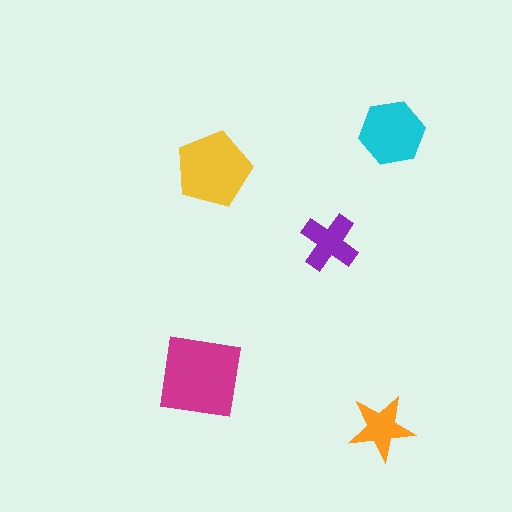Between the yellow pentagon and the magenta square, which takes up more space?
The magenta square.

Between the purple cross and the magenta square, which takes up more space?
The magenta square.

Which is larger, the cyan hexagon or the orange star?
The cyan hexagon.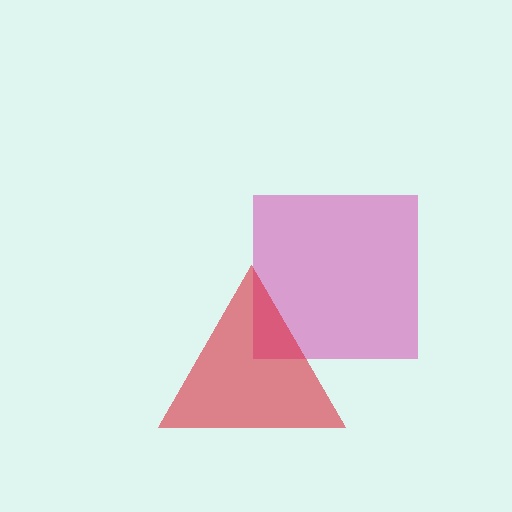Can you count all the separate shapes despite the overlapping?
Yes, there are 2 separate shapes.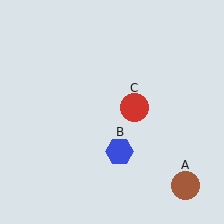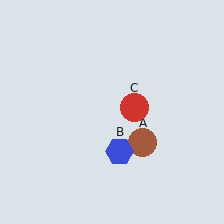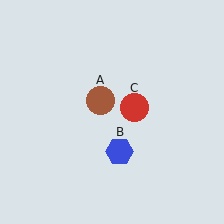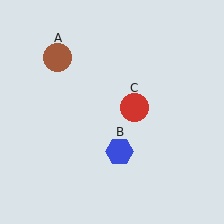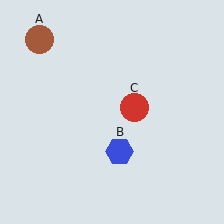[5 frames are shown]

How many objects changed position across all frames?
1 object changed position: brown circle (object A).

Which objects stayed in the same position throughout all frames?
Blue hexagon (object B) and red circle (object C) remained stationary.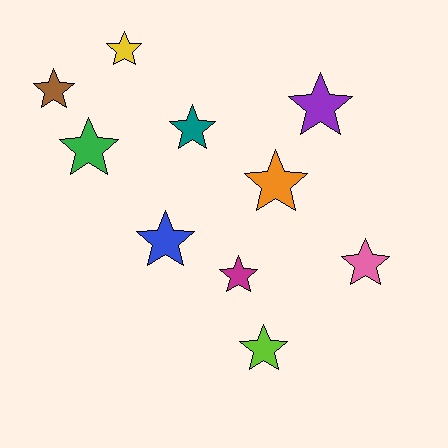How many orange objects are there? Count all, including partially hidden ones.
There is 1 orange object.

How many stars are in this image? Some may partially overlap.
There are 10 stars.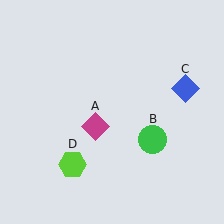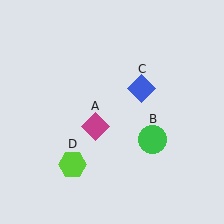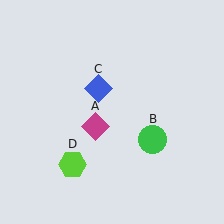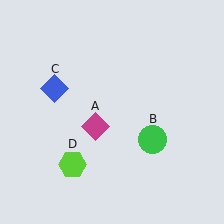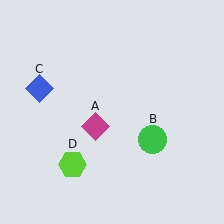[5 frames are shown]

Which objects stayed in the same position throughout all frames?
Magenta diamond (object A) and green circle (object B) and lime hexagon (object D) remained stationary.